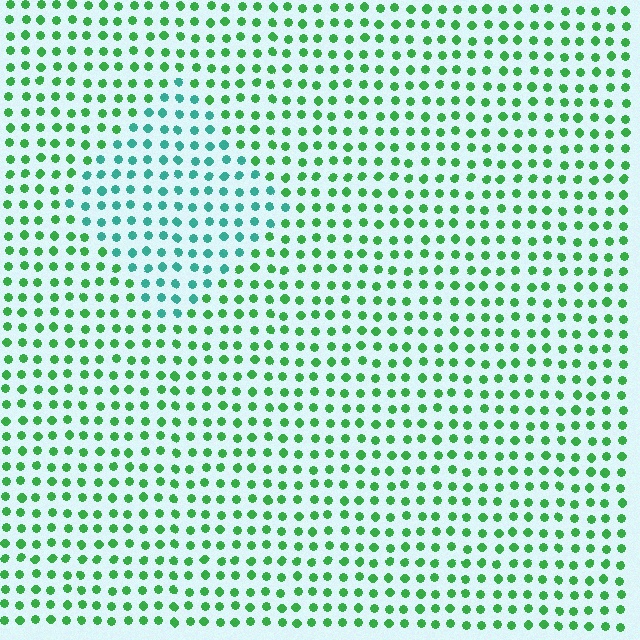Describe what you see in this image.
The image is filled with small green elements in a uniform arrangement. A diamond-shaped region is visible where the elements are tinted to a slightly different hue, forming a subtle color boundary.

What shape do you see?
I see a diamond.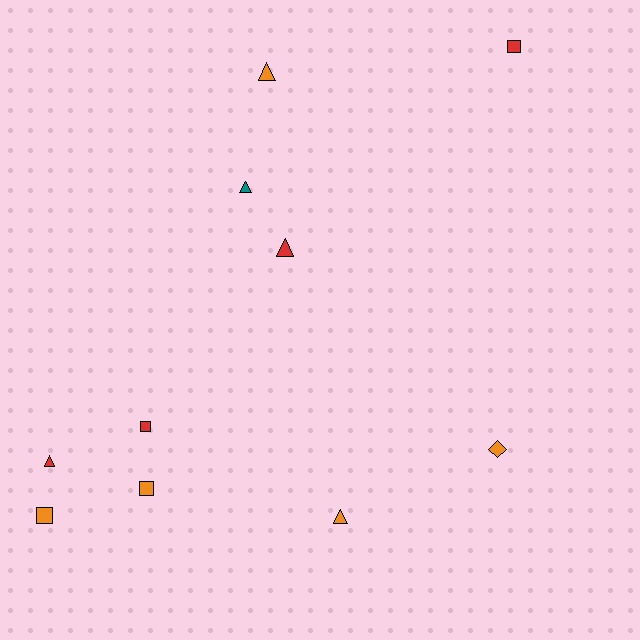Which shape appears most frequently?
Triangle, with 5 objects.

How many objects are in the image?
There are 10 objects.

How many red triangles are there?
There are 2 red triangles.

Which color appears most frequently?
Orange, with 5 objects.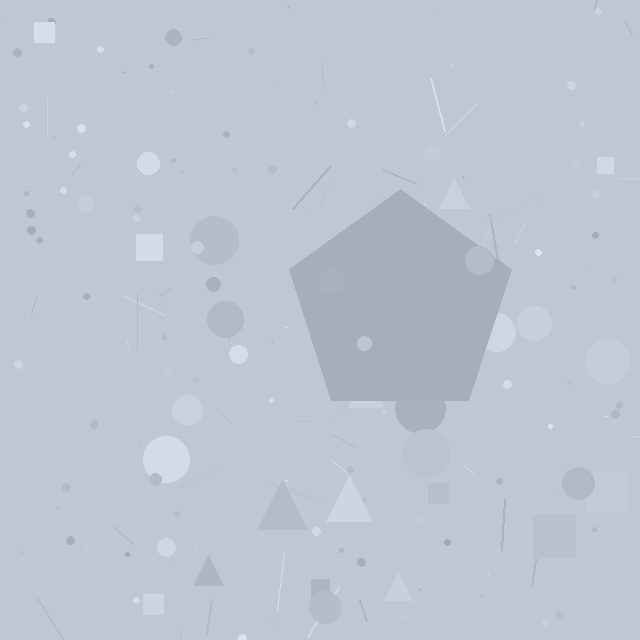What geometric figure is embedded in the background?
A pentagon is embedded in the background.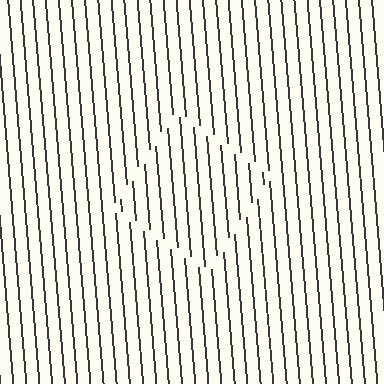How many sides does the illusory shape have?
4 sides — the line-ends trace a square.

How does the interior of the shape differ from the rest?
The interior of the shape contains the same grating, shifted by half a period — the contour is defined by the phase discontinuity where line-ends from the inner and outer gratings abut.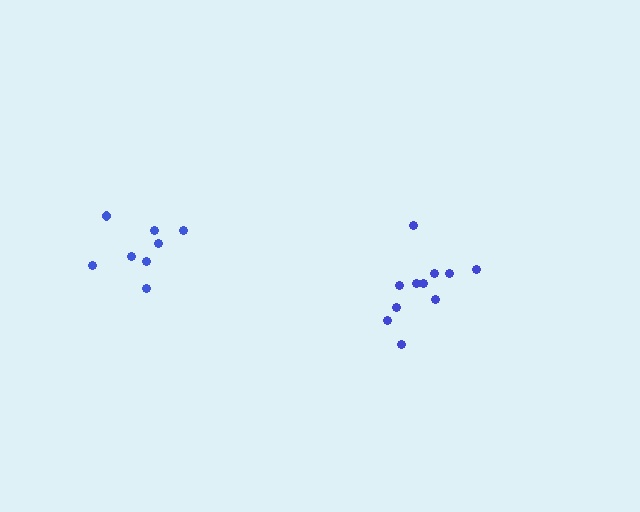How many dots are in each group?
Group 1: 11 dots, Group 2: 8 dots (19 total).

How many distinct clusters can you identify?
There are 2 distinct clusters.